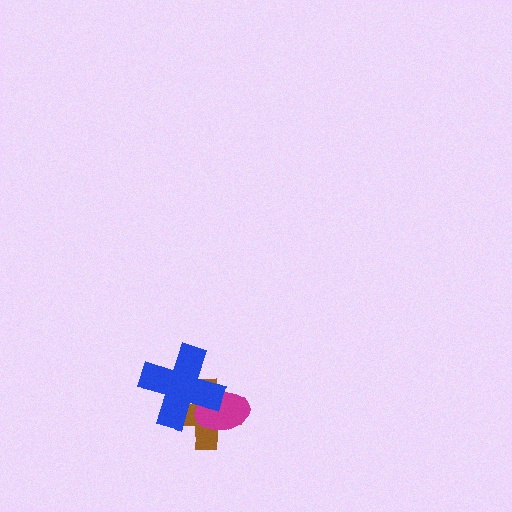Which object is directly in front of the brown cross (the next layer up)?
The magenta ellipse is directly in front of the brown cross.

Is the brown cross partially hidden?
Yes, it is partially covered by another shape.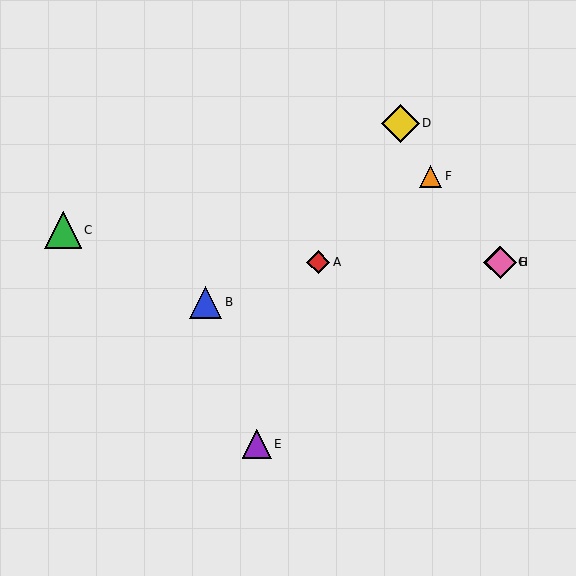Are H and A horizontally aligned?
Yes, both are at y≈262.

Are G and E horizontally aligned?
No, G is at y≈262 and E is at y≈444.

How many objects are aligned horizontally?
3 objects (A, G, H) are aligned horizontally.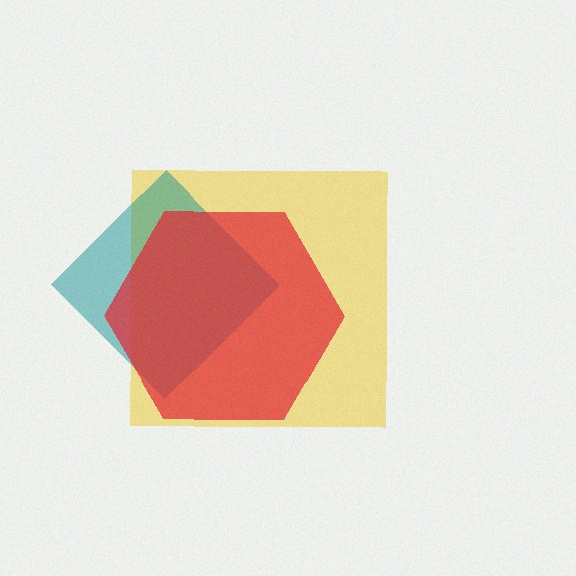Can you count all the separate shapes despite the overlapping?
Yes, there are 3 separate shapes.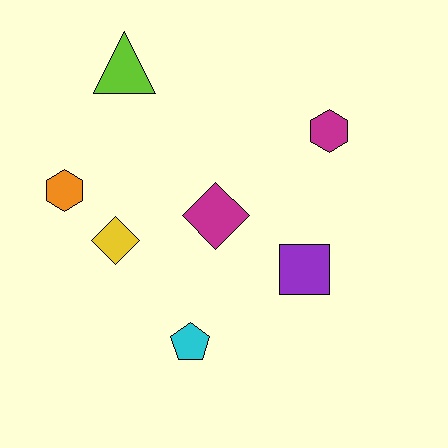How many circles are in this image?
There are no circles.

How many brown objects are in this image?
There are no brown objects.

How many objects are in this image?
There are 7 objects.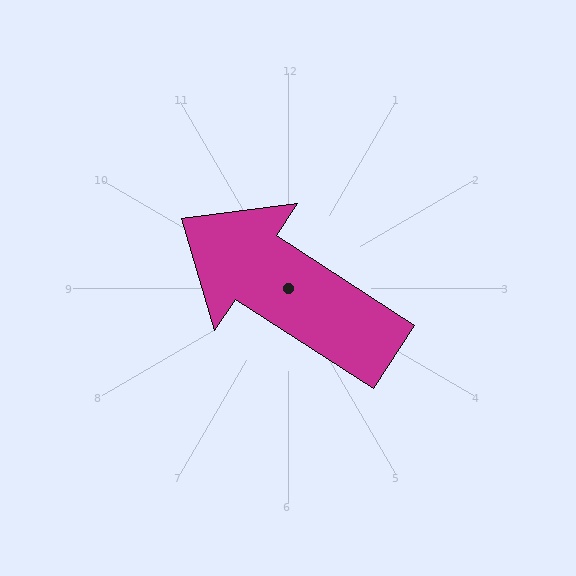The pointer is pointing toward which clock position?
Roughly 10 o'clock.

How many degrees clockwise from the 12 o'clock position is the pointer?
Approximately 303 degrees.